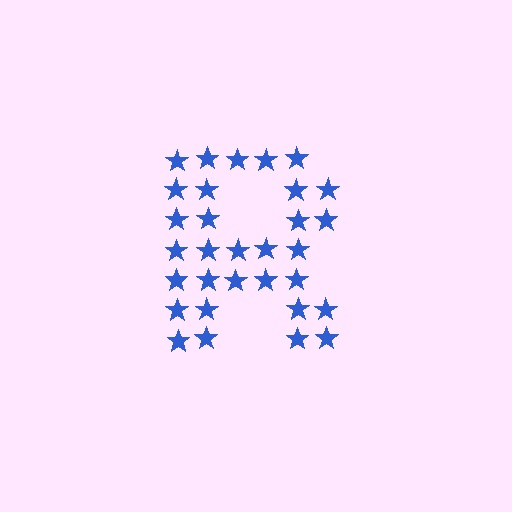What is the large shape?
The large shape is the letter R.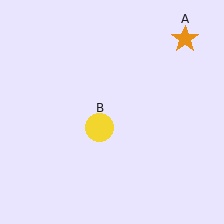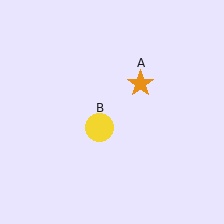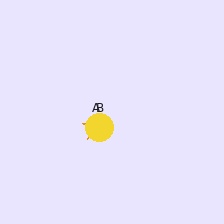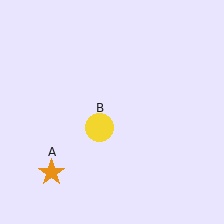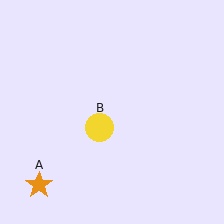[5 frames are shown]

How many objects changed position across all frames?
1 object changed position: orange star (object A).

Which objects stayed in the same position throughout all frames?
Yellow circle (object B) remained stationary.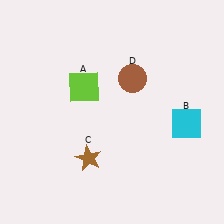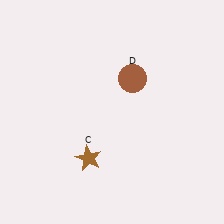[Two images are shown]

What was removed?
The lime square (A), the cyan square (B) were removed in Image 2.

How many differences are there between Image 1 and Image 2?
There are 2 differences between the two images.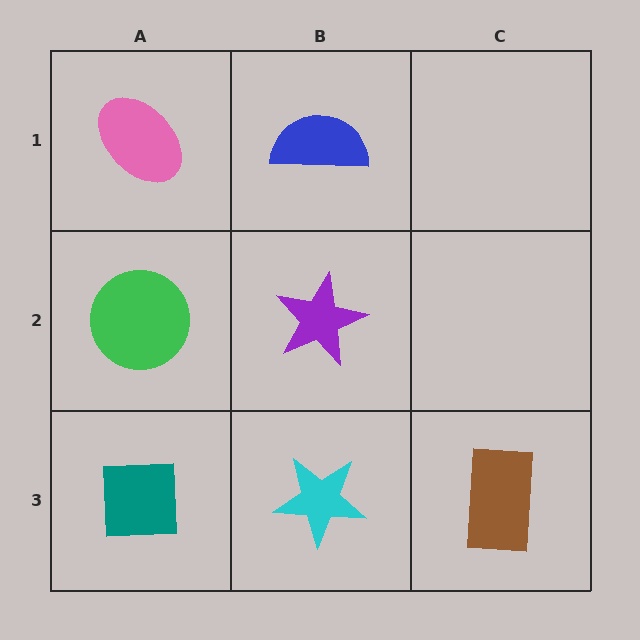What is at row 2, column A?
A green circle.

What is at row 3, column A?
A teal square.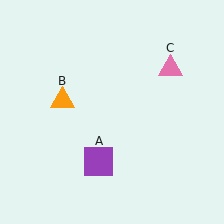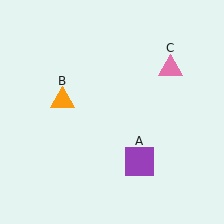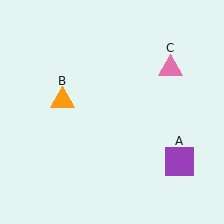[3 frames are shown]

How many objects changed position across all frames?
1 object changed position: purple square (object A).